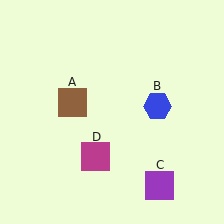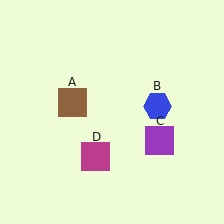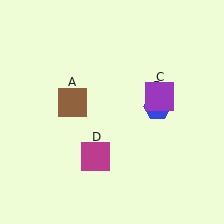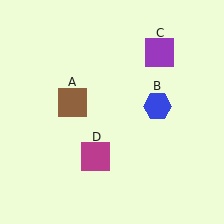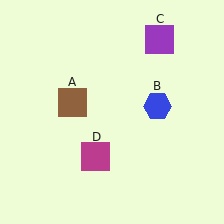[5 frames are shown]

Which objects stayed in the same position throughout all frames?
Brown square (object A) and blue hexagon (object B) and magenta square (object D) remained stationary.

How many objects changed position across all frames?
1 object changed position: purple square (object C).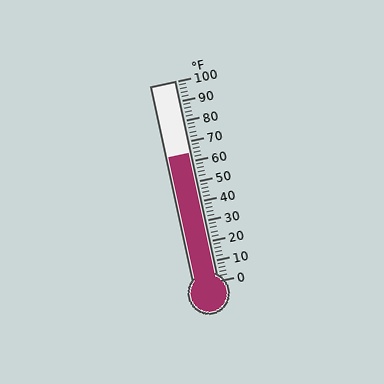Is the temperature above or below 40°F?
The temperature is above 40°F.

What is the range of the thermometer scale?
The thermometer scale ranges from 0°F to 100°F.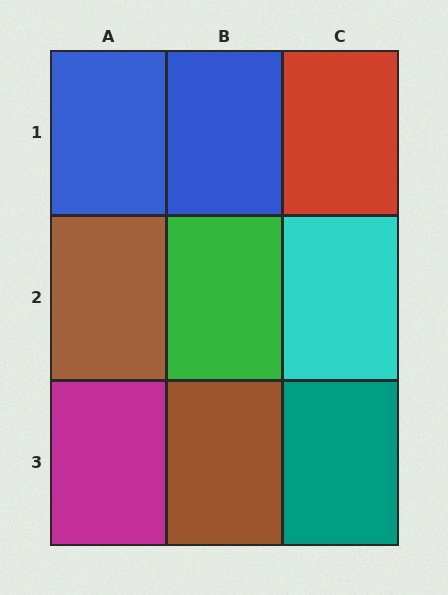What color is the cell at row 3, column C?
Teal.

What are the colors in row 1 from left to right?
Blue, blue, red.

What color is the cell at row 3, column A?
Magenta.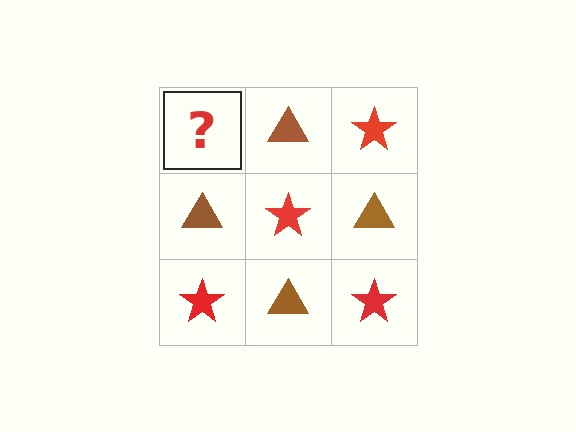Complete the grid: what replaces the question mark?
The question mark should be replaced with a red star.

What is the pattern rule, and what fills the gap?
The rule is that it alternates red star and brown triangle in a checkerboard pattern. The gap should be filled with a red star.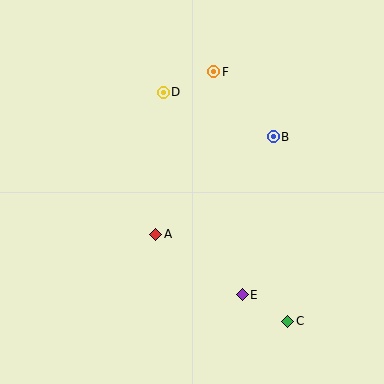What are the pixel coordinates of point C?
Point C is at (287, 321).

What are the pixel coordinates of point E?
Point E is at (242, 295).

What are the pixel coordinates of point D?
Point D is at (163, 92).